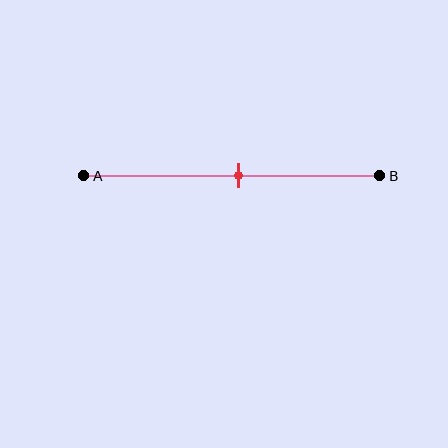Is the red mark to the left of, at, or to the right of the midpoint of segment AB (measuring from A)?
The red mark is approximately at the midpoint of segment AB.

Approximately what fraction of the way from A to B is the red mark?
The red mark is approximately 50% of the way from A to B.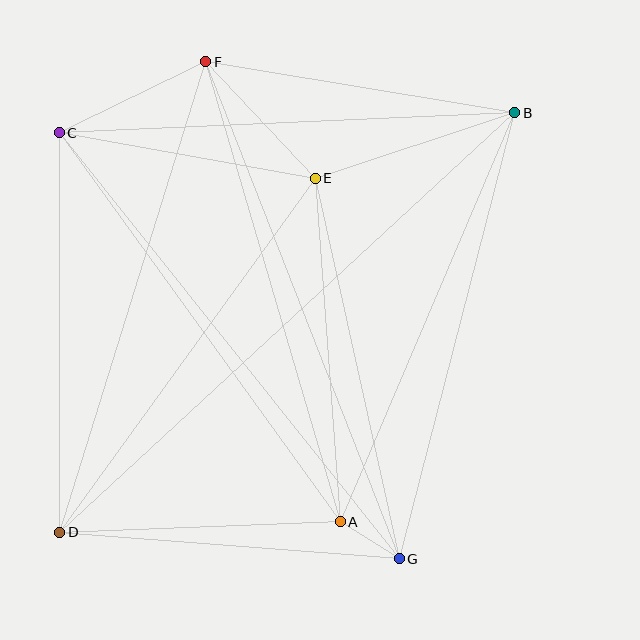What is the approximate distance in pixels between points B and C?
The distance between B and C is approximately 456 pixels.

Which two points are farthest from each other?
Points B and D are farthest from each other.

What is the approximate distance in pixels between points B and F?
The distance between B and F is approximately 313 pixels.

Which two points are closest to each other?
Points A and G are closest to each other.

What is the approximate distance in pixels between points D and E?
The distance between D and E is approximately 436 pixels.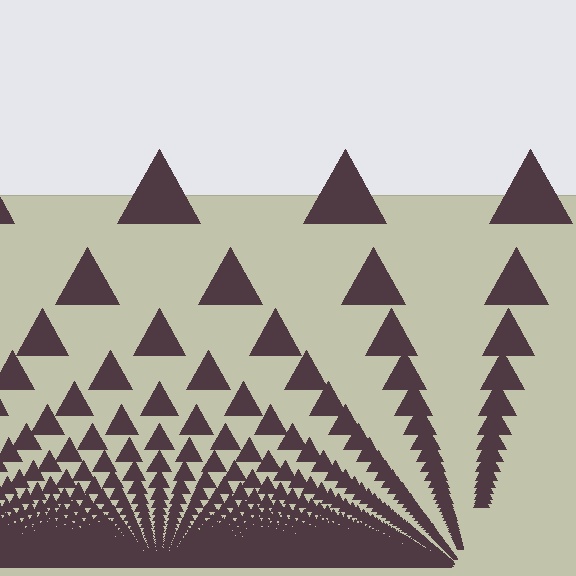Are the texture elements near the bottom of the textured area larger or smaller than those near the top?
Smaller. The gradient is inverted — elements near the bottom are smaller and denser.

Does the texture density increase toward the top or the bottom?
Density increases toward the bottom.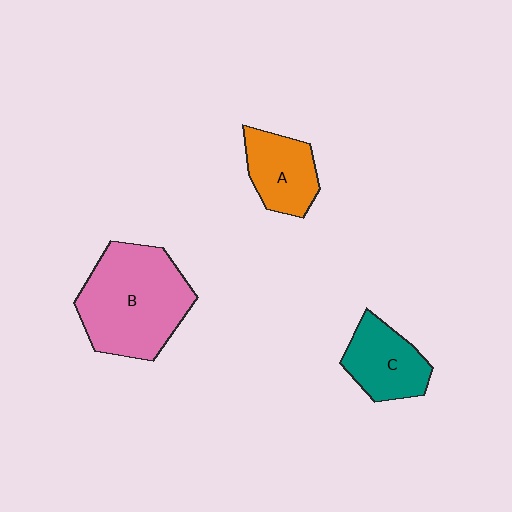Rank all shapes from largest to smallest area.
From largest to smallest: B (pink), C (teal), A (orange).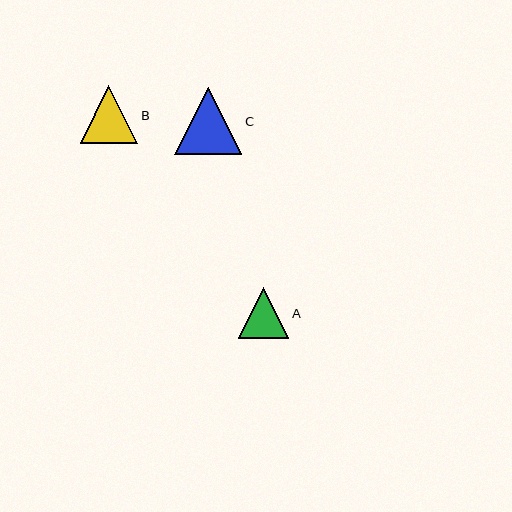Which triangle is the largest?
Triangle C is the largest with a size of approximately 67 pixels.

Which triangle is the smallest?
Triangle A is the smallest with a size of approximately 51 pixels.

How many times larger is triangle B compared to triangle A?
Triangle B is approximately 1.1 times the size of triangle A.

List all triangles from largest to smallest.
From largest to smallest: C, B, A.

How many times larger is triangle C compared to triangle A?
Triangle C is approximately 1.3 times the size of triangle A.